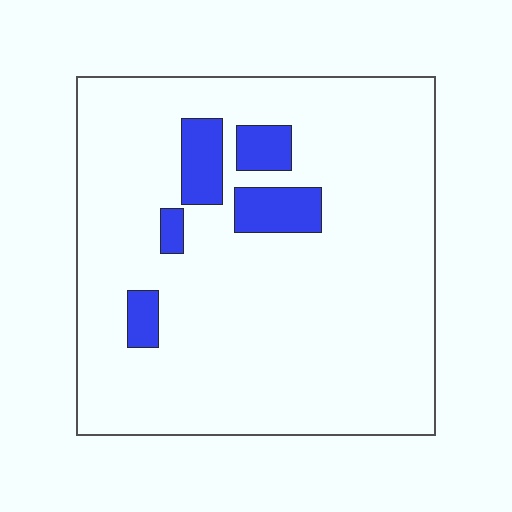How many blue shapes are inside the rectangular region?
5.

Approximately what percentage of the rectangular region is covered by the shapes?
Approximately 10%.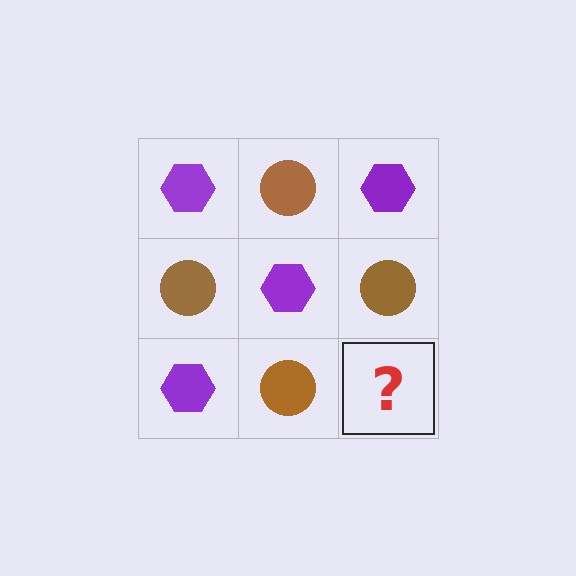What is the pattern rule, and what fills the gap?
The rule is that it alternates purple hexagon and brown circle in a checkerboard pattern. The gap should be filled with a purple hexagon.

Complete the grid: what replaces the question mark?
The question mark should be replaced with a purple hexagon.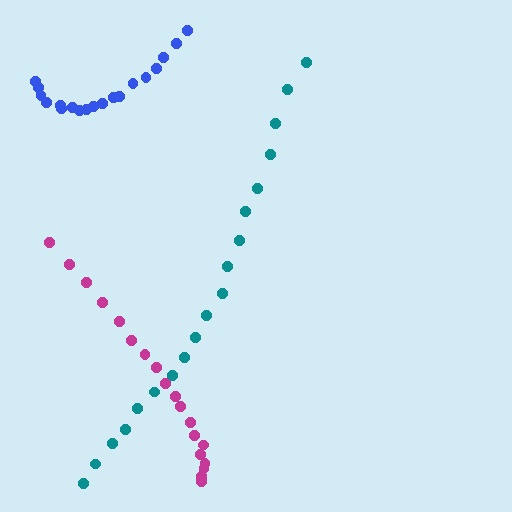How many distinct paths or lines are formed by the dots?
There are 3 distinct paths.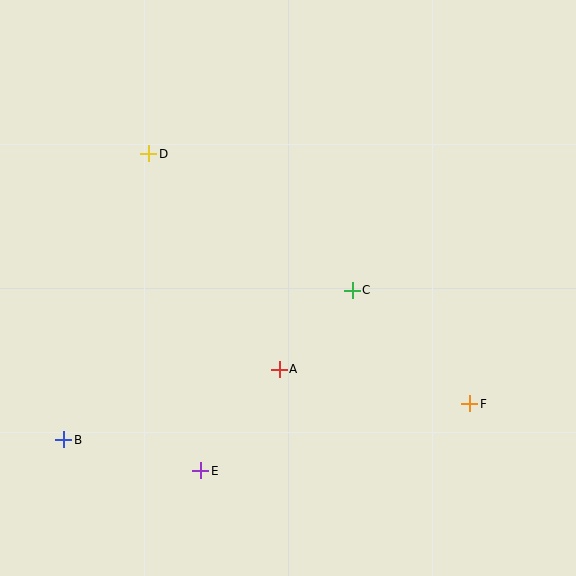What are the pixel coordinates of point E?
Point E is at (201, 471).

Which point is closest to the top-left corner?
Point D is closest to the top-left corner.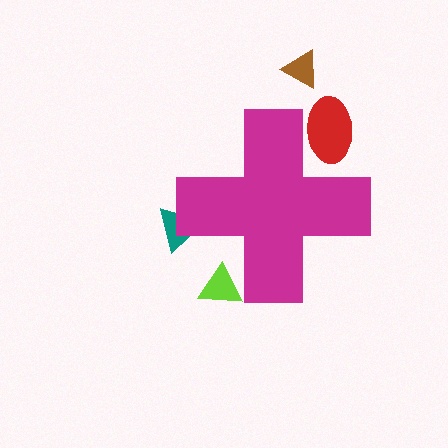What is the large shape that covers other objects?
A magenta cross.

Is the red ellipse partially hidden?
Yes, the red ellipse is partially hidden behind the magenta cross.